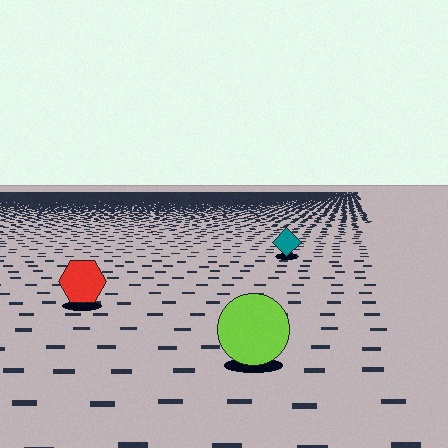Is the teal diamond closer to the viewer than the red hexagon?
No. The red hexagon is closer — you can tell from the texture gradient: the ground texture is coarser near it.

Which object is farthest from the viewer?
The teal diamond is farthest from the viewer. It appears smaller and the ground texture around it is denser.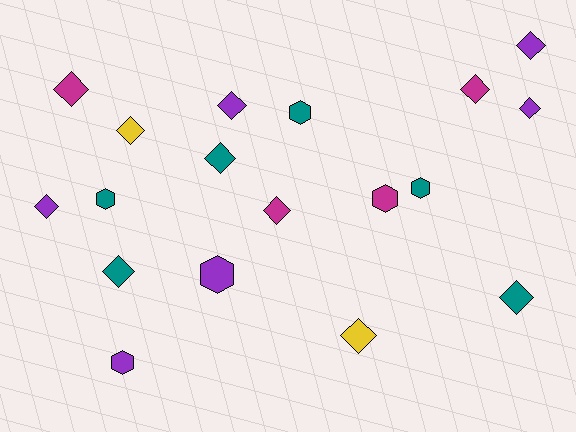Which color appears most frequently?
Purple, with 6 objects.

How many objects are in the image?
There are 18 objects.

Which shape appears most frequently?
Diamond, with 12 objects.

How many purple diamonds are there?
There are 4 purple diamonds.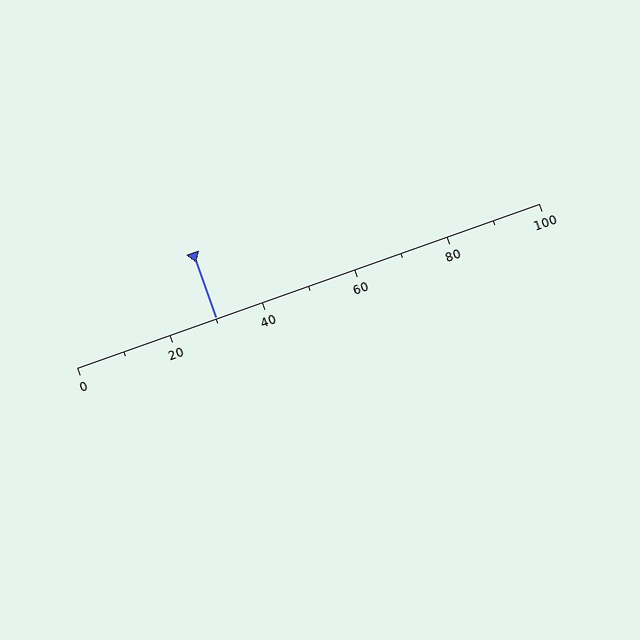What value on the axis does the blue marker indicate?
The marker indicates approximately 30.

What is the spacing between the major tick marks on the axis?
The major ticks are spaced 20 apart.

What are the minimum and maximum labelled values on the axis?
The axis runs from 0 to 100.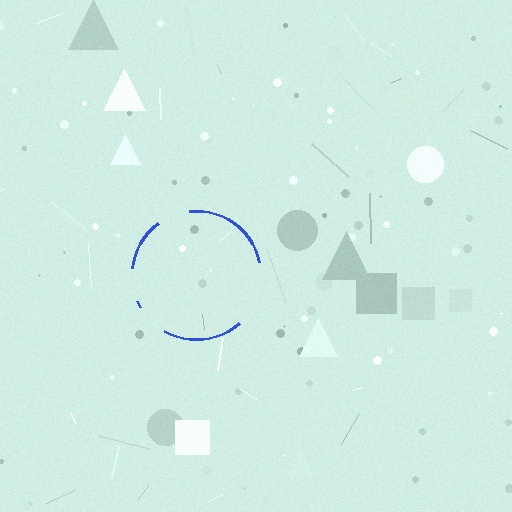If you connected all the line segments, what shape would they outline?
They would outline a circle.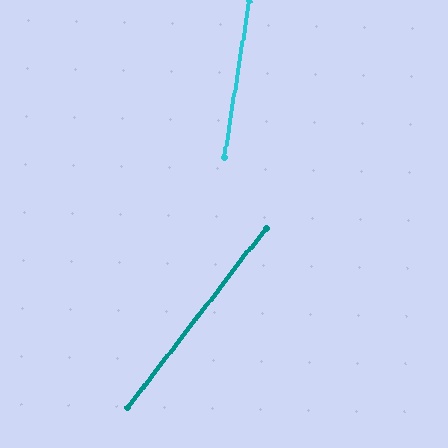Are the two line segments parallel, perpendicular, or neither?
Neither parallel nor perpendicular — they differ by about 29°.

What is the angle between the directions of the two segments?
Approximately 29 degrees.